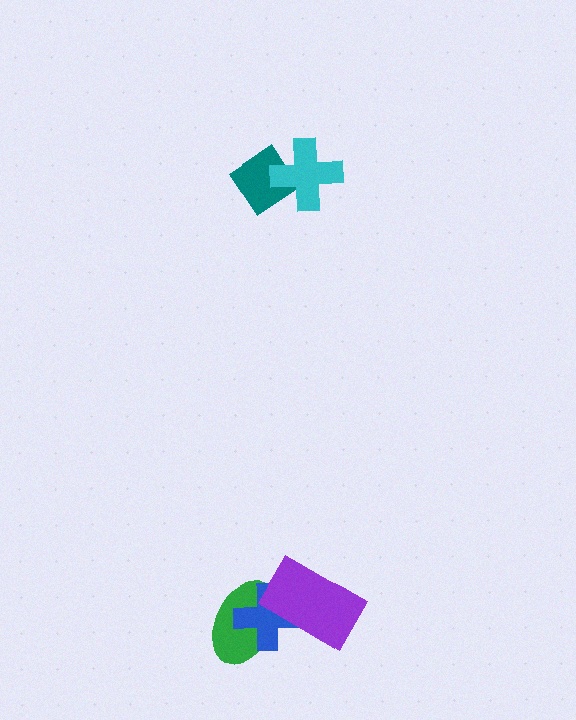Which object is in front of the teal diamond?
The cyan cross is in front of the teal diamond.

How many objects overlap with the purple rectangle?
2 objects overlap with the purple rectangle.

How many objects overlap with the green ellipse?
2 objects overlap with the green ellipse.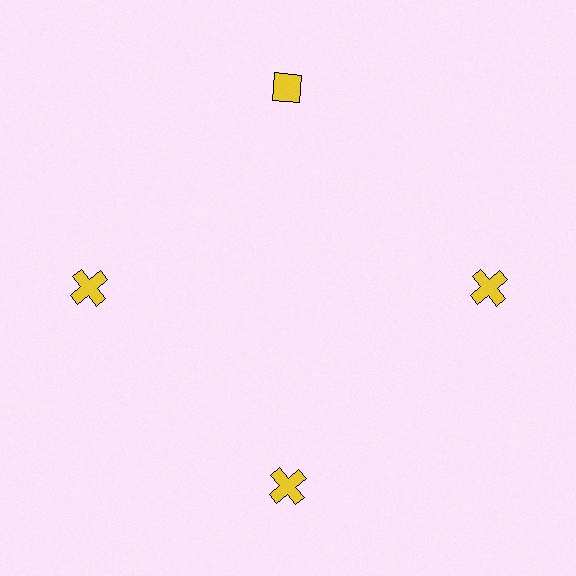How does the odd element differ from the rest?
It has a different shape: diamond instead of cross.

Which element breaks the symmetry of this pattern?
The yellow diamond at roughly the 12 o'clock position breaks the symmetry. All other shapes are yellow crosses.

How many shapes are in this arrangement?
There are 4 shapes arranged in a ring pattern.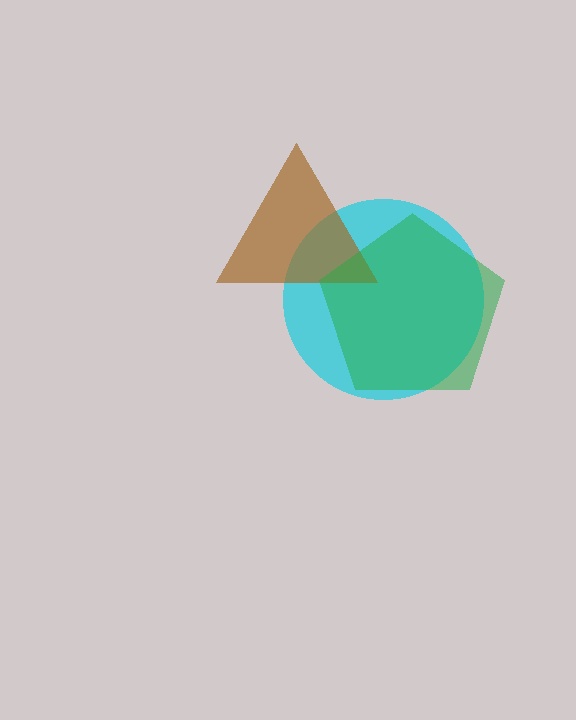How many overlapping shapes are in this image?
There are 3 overlapping shapes in the image.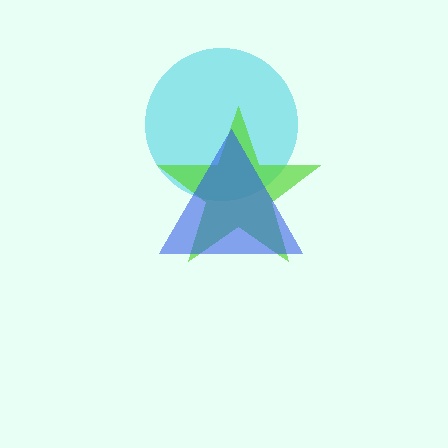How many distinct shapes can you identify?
There are 3 distinct shapes: a cyan circle, a lime star, a blue triangle.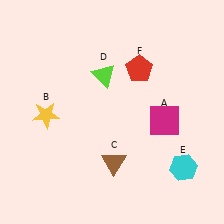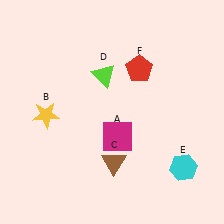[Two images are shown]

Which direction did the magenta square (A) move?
The magenta square (A) moved left.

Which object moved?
The magenta square (A) moved left.